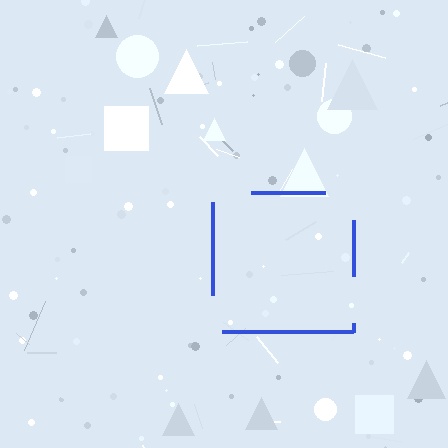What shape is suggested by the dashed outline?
The dashed outline suggests a square.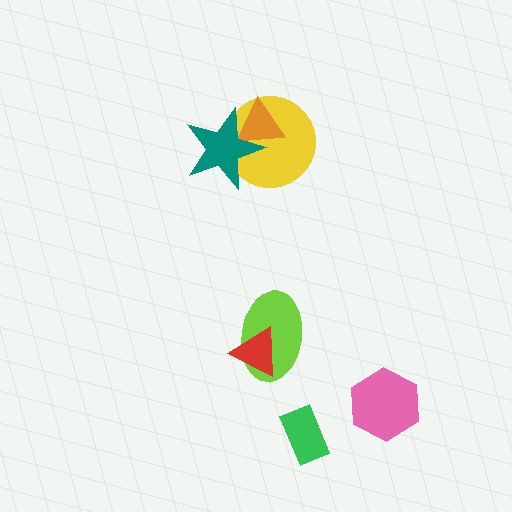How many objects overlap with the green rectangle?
0 objects overlap with the green rectangle.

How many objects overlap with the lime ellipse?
1 object overlaps with the lime ellipse.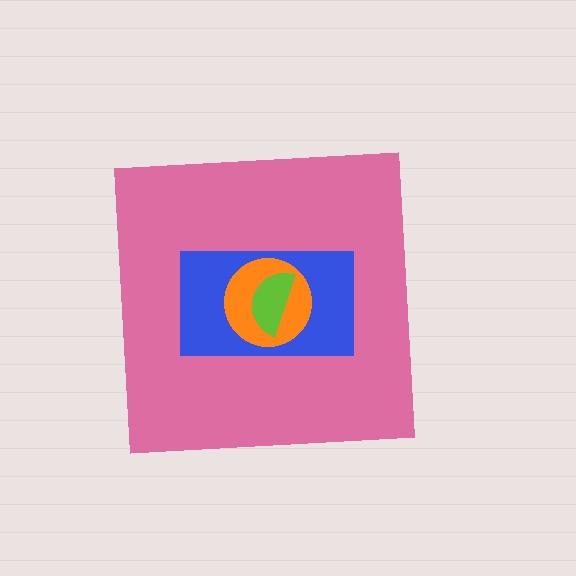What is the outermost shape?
The pink square.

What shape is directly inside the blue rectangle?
The orange circle.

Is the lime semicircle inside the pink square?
Yes.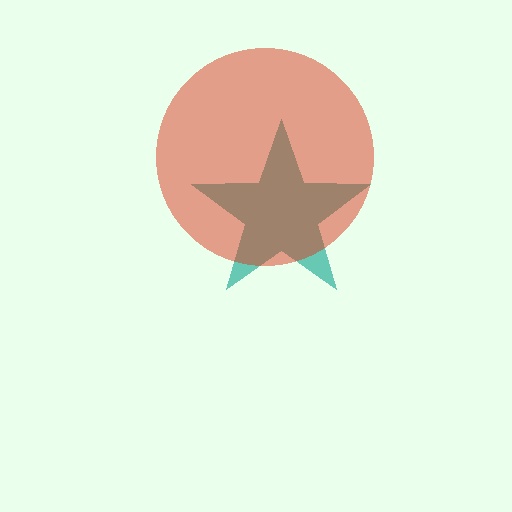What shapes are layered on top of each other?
The layered shapes are: a teal star, a red circle.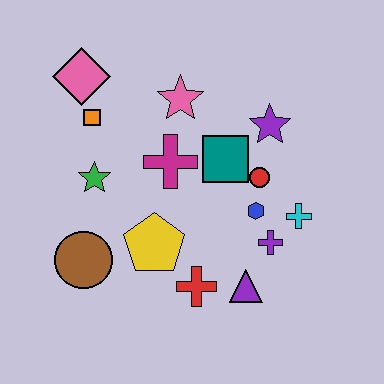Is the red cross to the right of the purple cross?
No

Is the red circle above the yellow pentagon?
Yes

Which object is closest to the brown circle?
The yellow pentagon is closest to the brown circle.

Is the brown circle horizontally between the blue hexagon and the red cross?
No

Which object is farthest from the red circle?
The pink diamond is farthest from the red circle.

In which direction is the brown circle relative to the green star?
The brown circle is below the green star.